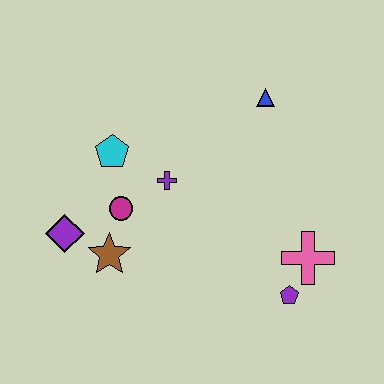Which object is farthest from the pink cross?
The purple diamond is farthest from the pink cross.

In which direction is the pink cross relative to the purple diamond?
The pink cross is to the right of the purple diamond.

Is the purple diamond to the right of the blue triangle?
No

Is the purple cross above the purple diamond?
Yes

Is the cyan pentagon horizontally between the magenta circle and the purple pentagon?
No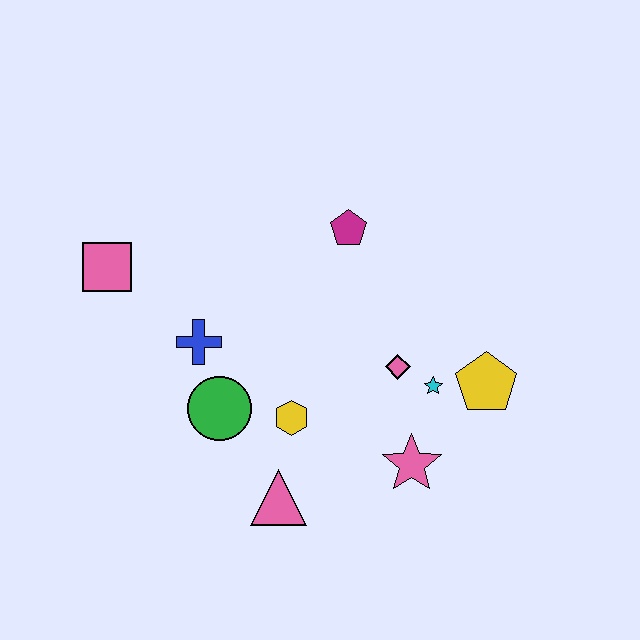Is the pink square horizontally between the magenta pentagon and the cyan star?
No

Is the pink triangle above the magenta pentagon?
No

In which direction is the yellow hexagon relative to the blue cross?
The yellow hexagon is to the right of the blue cross.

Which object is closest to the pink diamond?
The cyan star is closest to the pink diamond.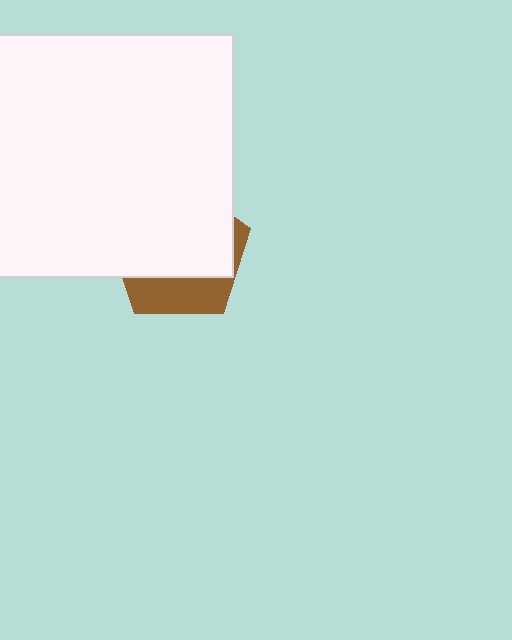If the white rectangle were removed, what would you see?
You would see the complete brown pentagon.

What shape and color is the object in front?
The object in front is a white rectangle.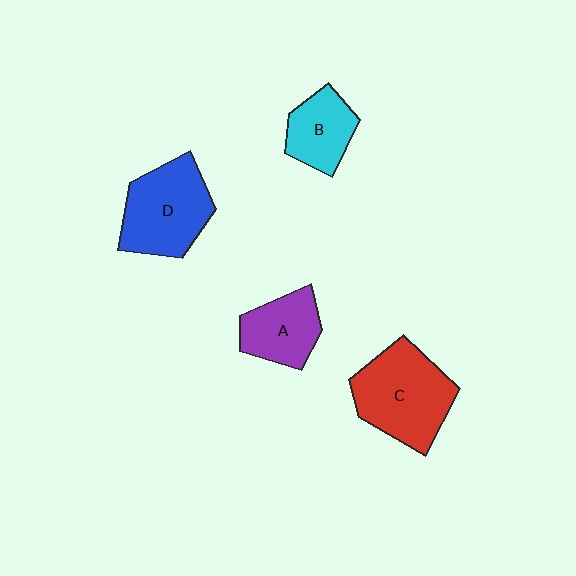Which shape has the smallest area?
Shape B (cyan).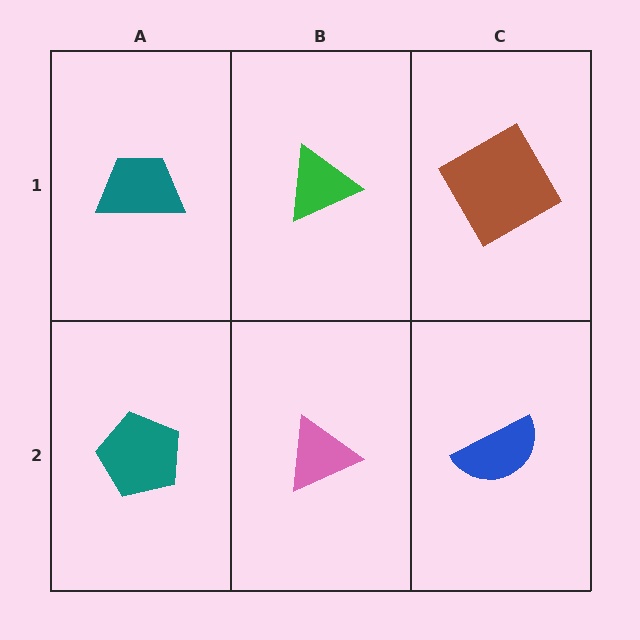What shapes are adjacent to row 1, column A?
A teal pentagon (row 2, column A), a green triangle (row 1, column B).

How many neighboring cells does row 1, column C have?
2.